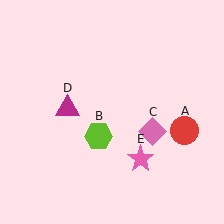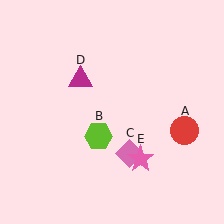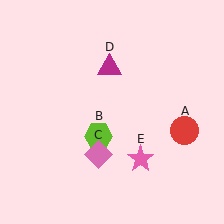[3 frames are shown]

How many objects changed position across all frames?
2 objects changed position: pink diamond (object C), magenta triangle (object D).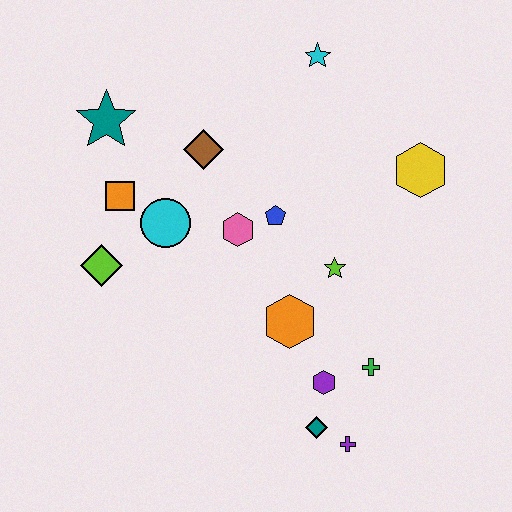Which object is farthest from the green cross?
The teal star is farthest from the green cross.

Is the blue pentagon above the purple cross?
Yes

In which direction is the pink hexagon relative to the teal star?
The pink hexagon is to the right of the teal star.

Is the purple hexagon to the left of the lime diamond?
No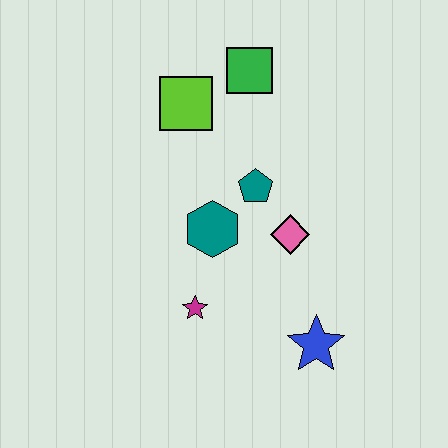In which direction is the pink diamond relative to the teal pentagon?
The pink diamond is below the teal pentagon.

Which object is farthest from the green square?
The blue star is farthest from the green square.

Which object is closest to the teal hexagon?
The teal pentagon is closest to the teal hexagon.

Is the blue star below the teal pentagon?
Yes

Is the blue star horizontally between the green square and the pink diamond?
No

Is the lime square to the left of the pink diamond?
Yes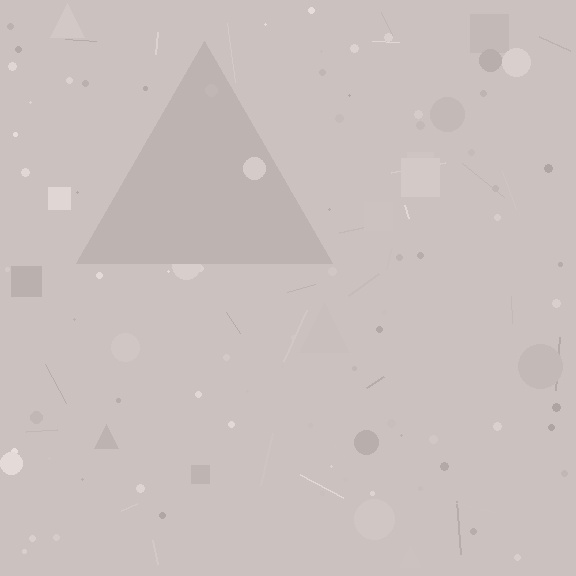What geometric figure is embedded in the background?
A triangle is embedded in the background.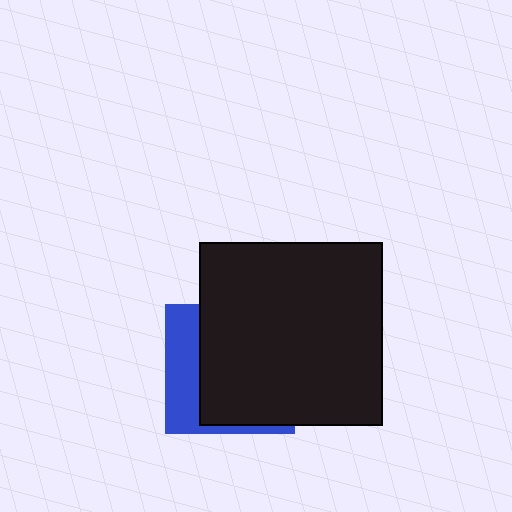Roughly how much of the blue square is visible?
A small part of it is visible (roughly 31%).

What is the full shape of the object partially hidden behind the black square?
The partially hidden object is a blue square.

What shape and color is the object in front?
The object in front is a black square.